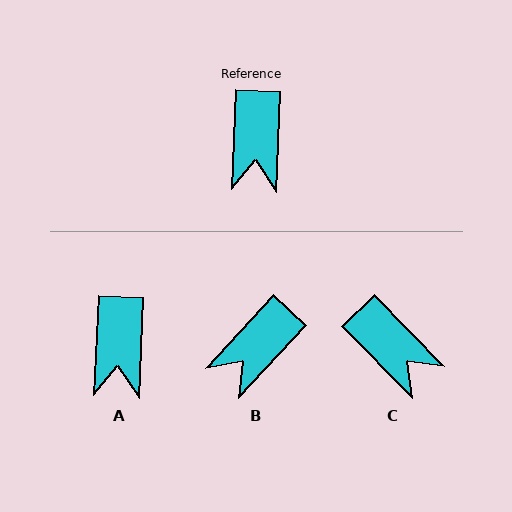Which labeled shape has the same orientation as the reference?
A.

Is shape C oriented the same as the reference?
No, it is off by about 47 degrees.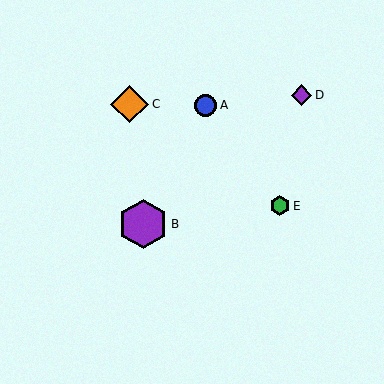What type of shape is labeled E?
Shape E is a green hexagon.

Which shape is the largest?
The purple hexagon (labeled B) is the largest.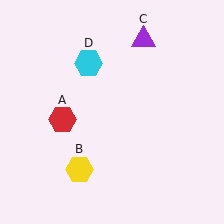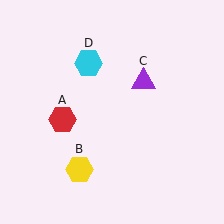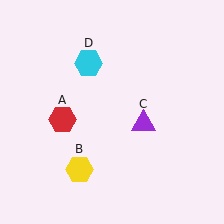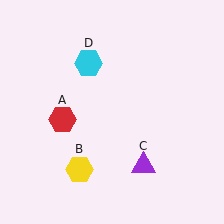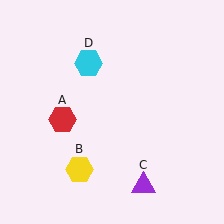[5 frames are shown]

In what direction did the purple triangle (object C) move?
The purple triangle (object C) moved down.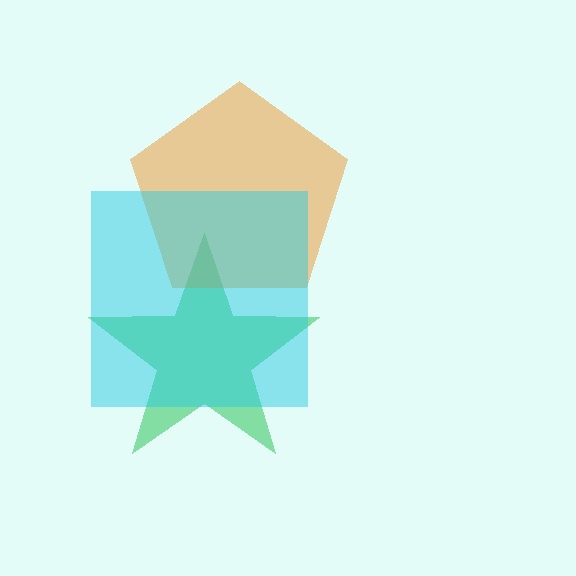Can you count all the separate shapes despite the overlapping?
Yes, there are 3 separate shapes.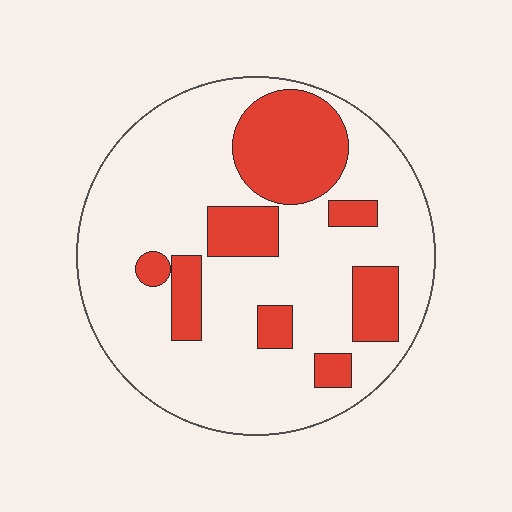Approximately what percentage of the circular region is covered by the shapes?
Approximately 25%.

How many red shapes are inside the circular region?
8.